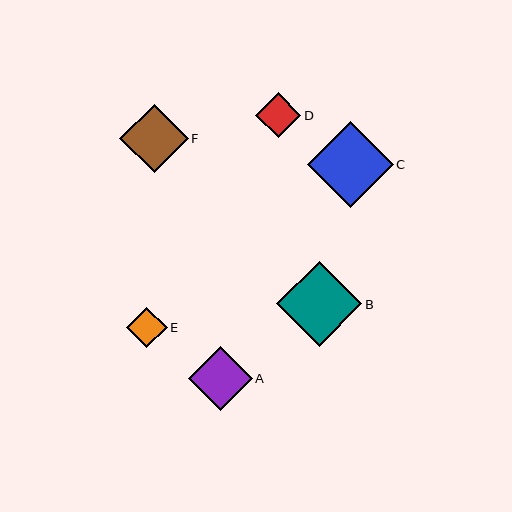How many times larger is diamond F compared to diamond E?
Diamond F is approximately 1.7 times the size of diamond E.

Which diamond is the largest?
Diamond C is the largest with a size of approximately 86 pixels.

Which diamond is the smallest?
Diamond E is the smallest with a size of approximately 40 pixels.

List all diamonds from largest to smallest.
From largest to smallest: C, B, F, A, D, E.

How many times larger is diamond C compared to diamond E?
Diamond C is approximately 2.1 times the size of diamond E.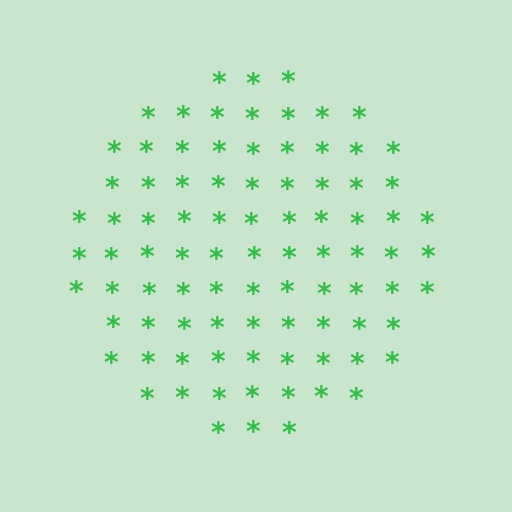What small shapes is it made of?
It is made of small asterisks.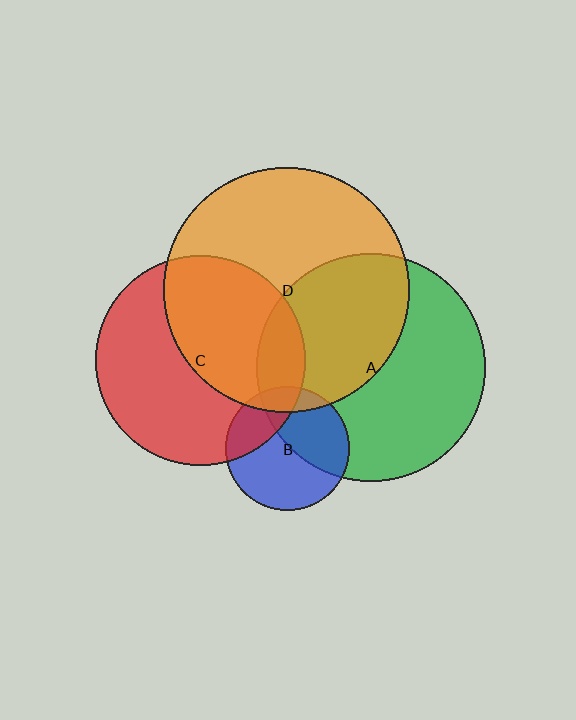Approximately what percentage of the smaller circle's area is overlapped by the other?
Approximately 15%.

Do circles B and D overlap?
Yes.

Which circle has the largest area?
Circle D (orange).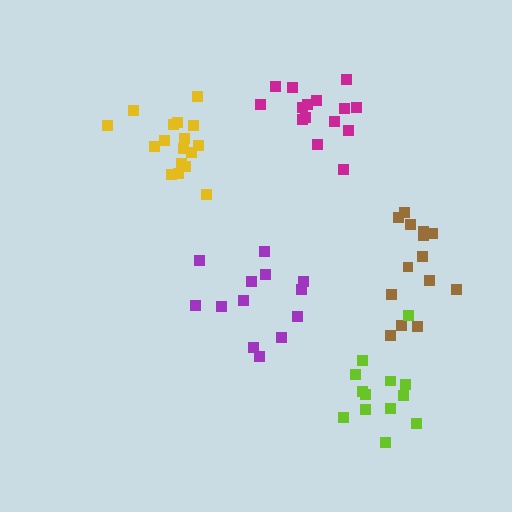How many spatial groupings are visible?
There are 5 spatial groupings.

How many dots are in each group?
Group 1: 14 dots, Group 2: 13 dots, Group 3: 15 dots, Group 4: 13 dots, Group 5: 17 dots (72 total).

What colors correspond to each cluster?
The clusters are colored: brown, lime, magenta, purple, yellow.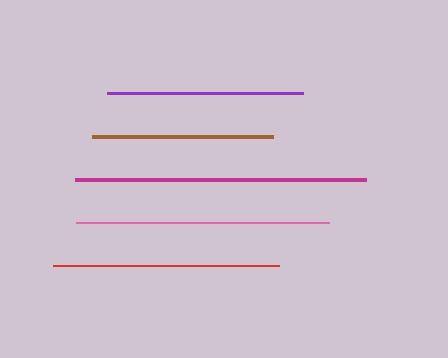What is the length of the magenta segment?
The magenta segment is approximately 291 pixels long.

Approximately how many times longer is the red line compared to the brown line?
The red line is approximately 1.2 times the length of the brown line.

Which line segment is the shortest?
The brown line is the shortest at approximately 181 pixels.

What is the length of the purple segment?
The purple segment is approximately 196 pixels long.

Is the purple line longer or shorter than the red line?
The red line is longer than the purple line.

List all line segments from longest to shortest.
From longest to shortest: magenta, pink, red, purple, brown.